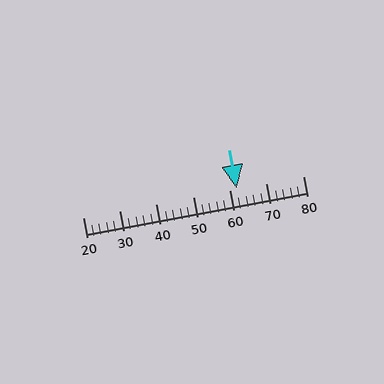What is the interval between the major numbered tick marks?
The major tick marks are spaced 10 units apart.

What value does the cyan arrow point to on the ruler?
The cyan arrow points to approximately 62.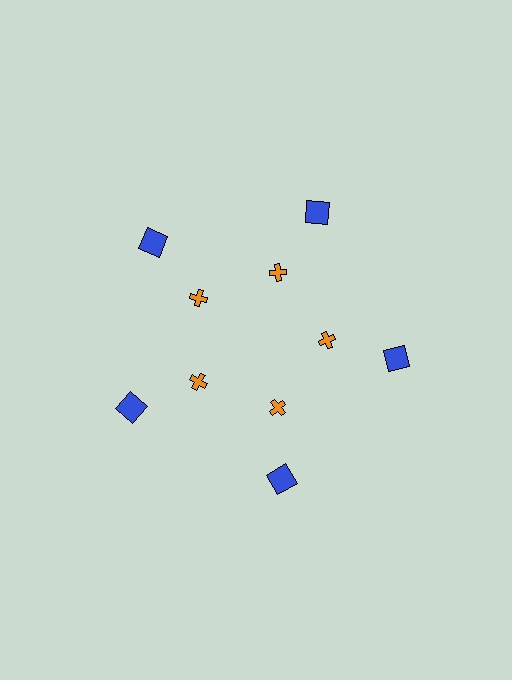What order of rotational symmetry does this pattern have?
This pattern has 5-fold rotational symmetry.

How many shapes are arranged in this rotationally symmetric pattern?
There are 10 shapes, arranged in 5 groups of 2.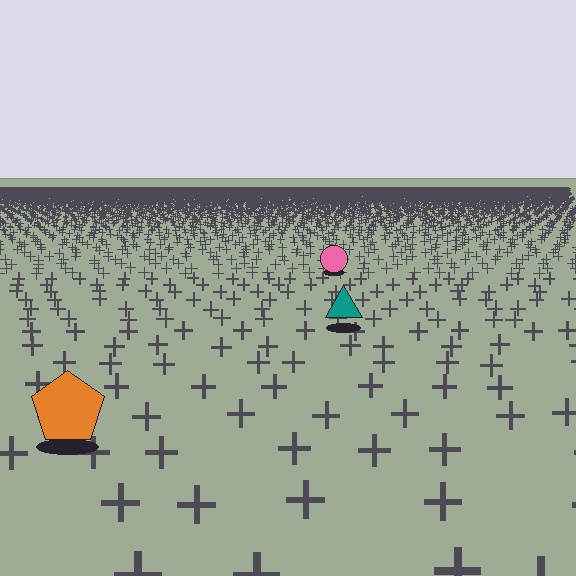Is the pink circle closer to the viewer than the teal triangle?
No. The teal triangle is closer — you can tell from the texture gradient: the ground texture is coarser near it.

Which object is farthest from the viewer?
The pink circle is farthest from the viewer. It appears smaller and the ground texture around it is denser.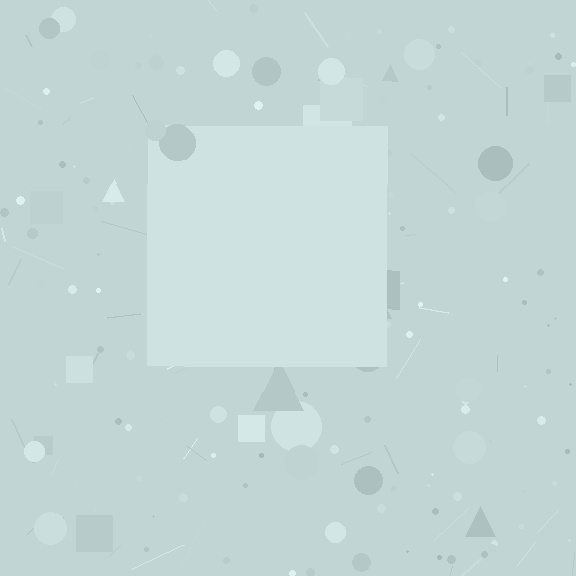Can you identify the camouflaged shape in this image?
The camouflaged shape is a square.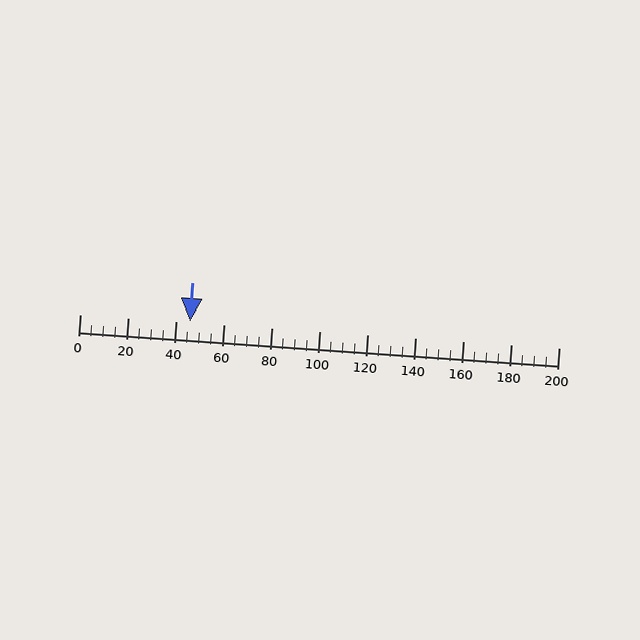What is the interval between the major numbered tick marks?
The major tick marks are spaced 20 units apart.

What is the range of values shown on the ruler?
The ruler shows values from 0 to 200.